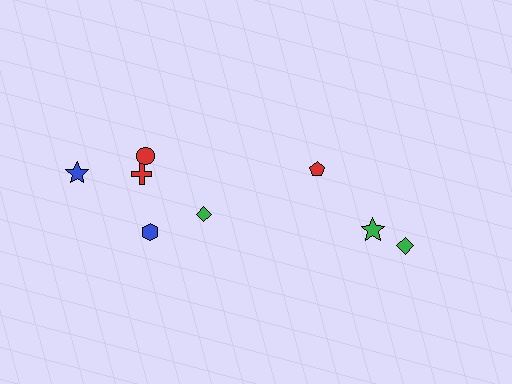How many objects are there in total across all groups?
There are 8 objects.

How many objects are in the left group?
There are 5 objects.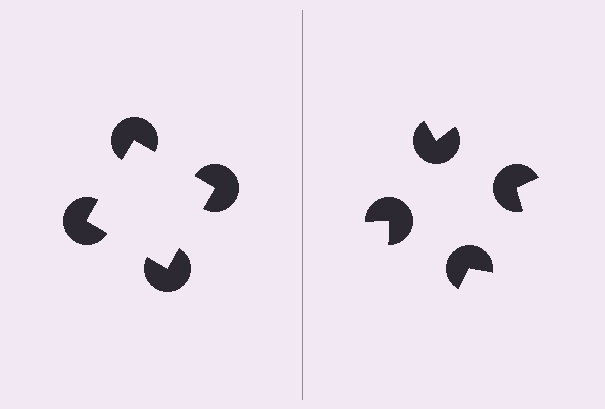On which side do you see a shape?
An illusory square appears on the left side. On the right side the wedge cuts are rotated, so no coherent shape forms.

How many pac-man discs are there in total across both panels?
8 — 4 on each side.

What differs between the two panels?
The pac-man discs are positioned identically on both sides; only the wedge orientations differ. On the left they align to a square; on the right they are misaligned.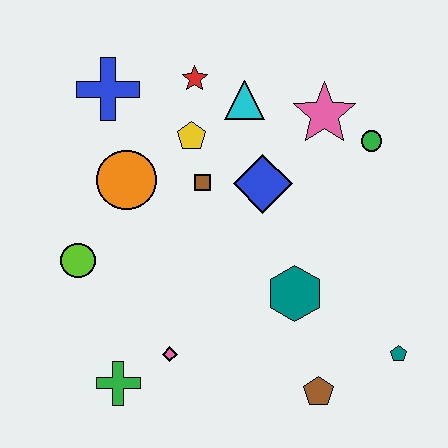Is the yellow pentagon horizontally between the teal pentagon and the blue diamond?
No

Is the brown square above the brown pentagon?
Yes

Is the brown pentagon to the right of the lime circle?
Yes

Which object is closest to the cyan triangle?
The red star is closest to the cyan triangle.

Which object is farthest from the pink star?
The green cross is farthest from the pink star.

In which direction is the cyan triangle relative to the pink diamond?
The cyan triangle is above the pink diamond.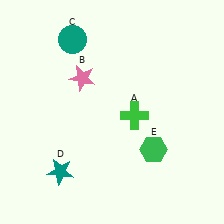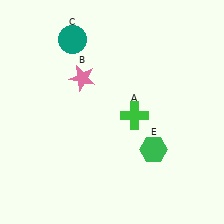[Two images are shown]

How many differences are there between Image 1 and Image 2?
There is 1 difference between the two images.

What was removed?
The teal star (D) was removed in Image 2.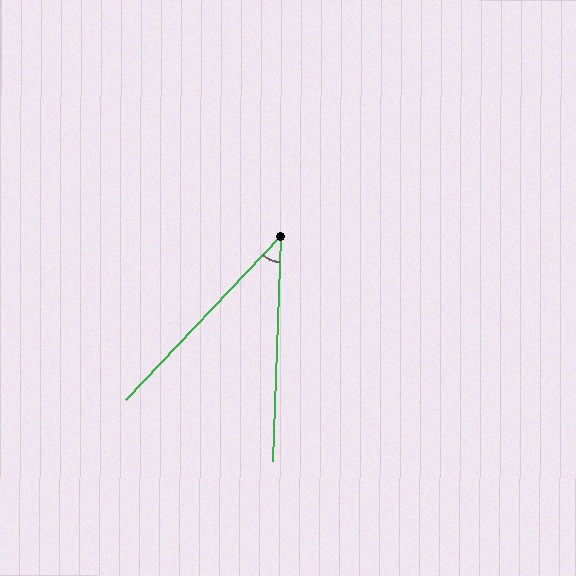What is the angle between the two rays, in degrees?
Approximately 41 degrees.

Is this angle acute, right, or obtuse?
It is acute.